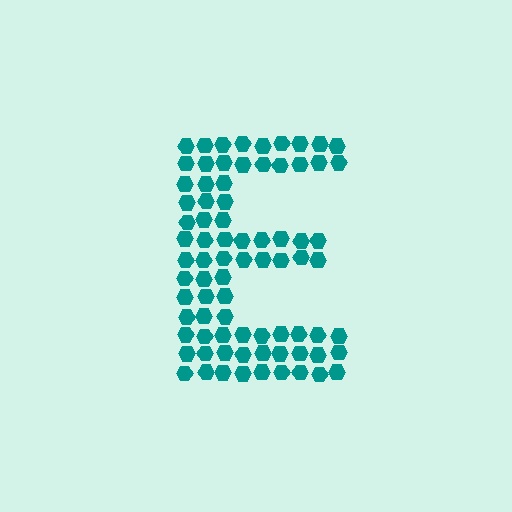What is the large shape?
The large shape is the letter E.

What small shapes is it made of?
It is made of small hexagons.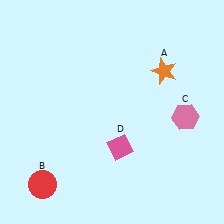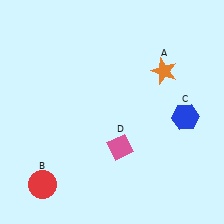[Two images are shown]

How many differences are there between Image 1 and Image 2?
There is 1 difference between the two images.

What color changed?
The hexagon (C) changed from pink in Image 1 to blue in Image 2.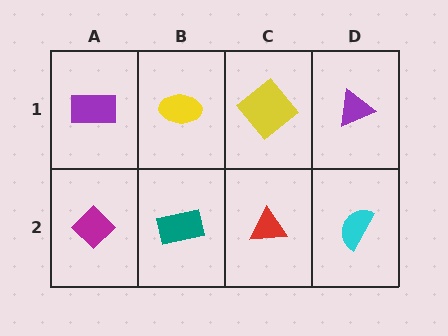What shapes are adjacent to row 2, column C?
A yellow diamond (row 1, column C), a teal rectangle (row 2, column B), a cyan semicircle (row 2, column D).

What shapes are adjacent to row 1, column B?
A teal rectangle (row 2, column B), a purple rectangle (row 1, column A), a yellow diamond (row 1, column C).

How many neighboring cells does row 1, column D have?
2.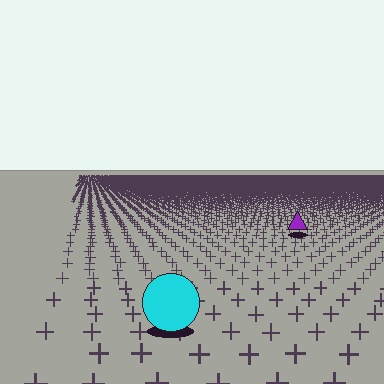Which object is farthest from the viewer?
The purple triangle is farthest from the viewer. It appears smaller and the ground texture around it is denser.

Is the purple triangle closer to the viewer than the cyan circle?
No. The cyan circle is closer — you can tell from the texture gradient: the ground texture is coarser near it.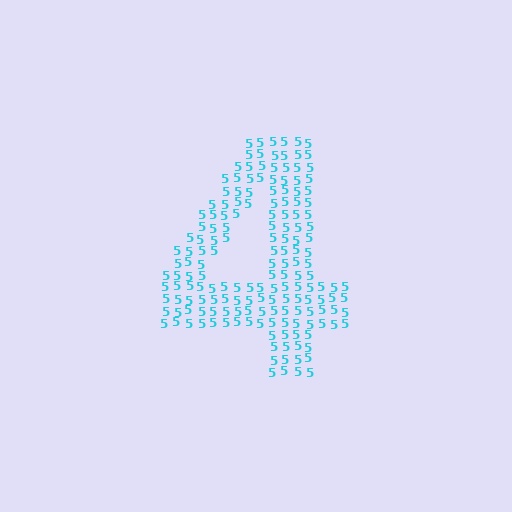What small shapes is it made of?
It is made of small digit 5's.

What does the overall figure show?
The overall figure shows the digit 4.